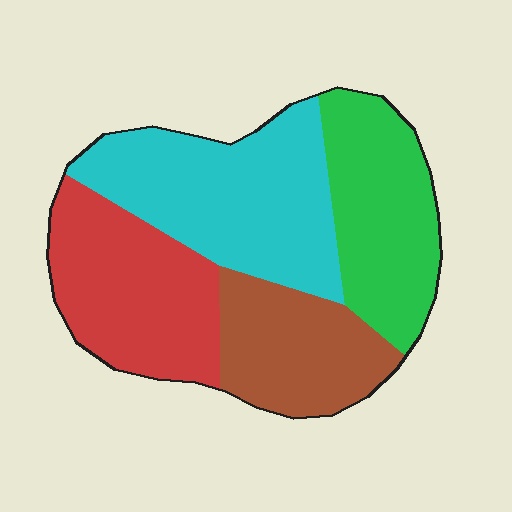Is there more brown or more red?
Red.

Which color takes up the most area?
Cyan, at roughly 30%.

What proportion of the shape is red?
Red takes up between a sixth and a third of the shape.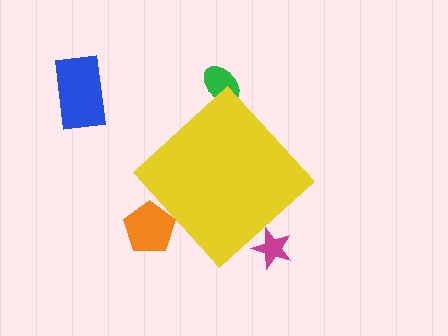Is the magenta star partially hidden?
Yes, the magenta star is partially hidden behind the yellow diamond.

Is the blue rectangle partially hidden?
No, the blue rectangle is fully visible.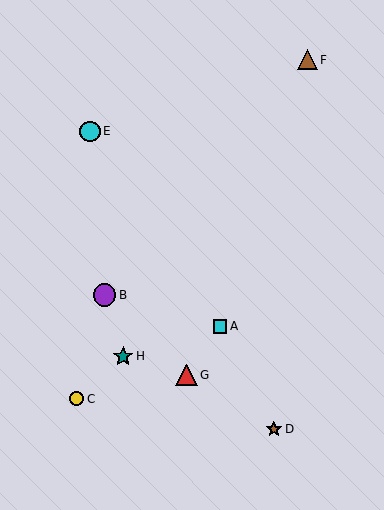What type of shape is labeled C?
Shape C is a yellow circle.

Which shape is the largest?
The purple circle (labeled B) is the largest.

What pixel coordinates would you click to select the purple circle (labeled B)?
Click at (105, 295) to select the purple circle B.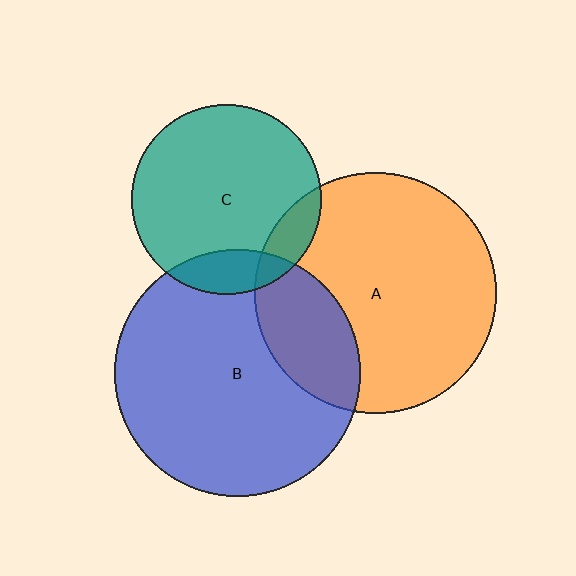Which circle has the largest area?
Circle B (blue).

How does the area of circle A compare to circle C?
Approximately 1.6 times.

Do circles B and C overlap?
Yes.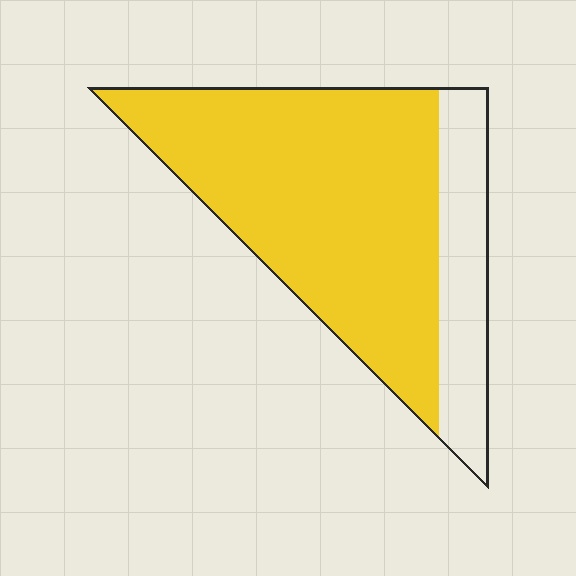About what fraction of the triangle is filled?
About three quarters (3/4).